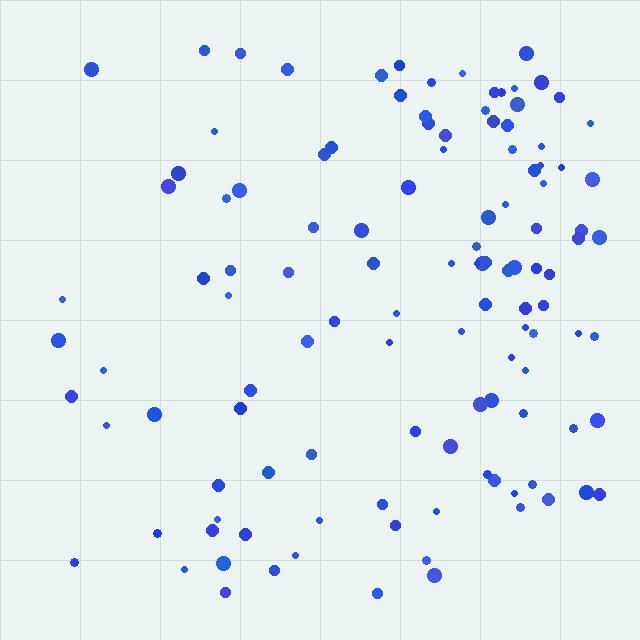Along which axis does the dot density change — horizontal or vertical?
Horizontal.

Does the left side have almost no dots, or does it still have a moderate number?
Still a moderate number, just noticeably fewer than the right.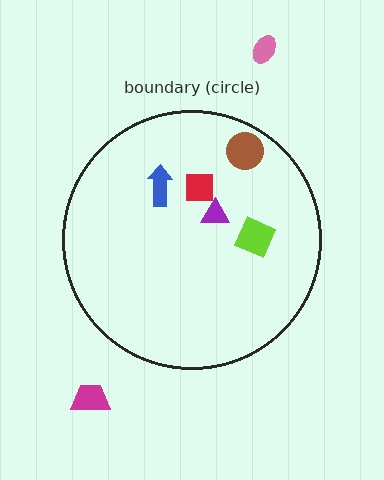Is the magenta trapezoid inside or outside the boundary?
Outside.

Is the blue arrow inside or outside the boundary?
Inside.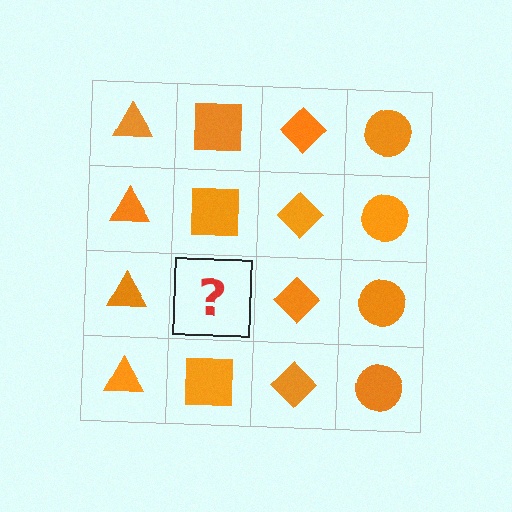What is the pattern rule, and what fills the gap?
The rule is that each column has a consistent shape. The gap should be filled with an orange square.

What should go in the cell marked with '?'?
The missing cell should contain an orange square.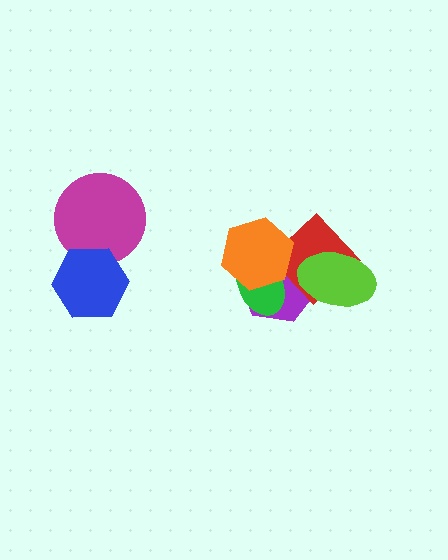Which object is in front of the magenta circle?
The blue hexagon is in front of the magenta circle.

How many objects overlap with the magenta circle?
1 object overlaps with the magenta circle.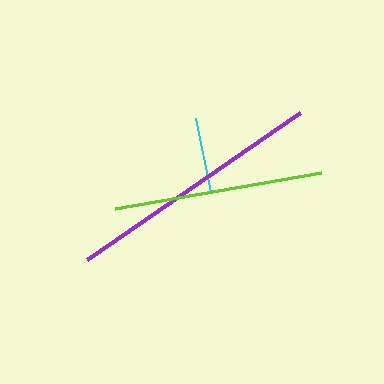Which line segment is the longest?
The purple line is the longest at approximately 259 pixels.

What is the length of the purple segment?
The purple segment is approximately 259 pixels long.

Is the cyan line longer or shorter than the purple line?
The purple line is longer than the cyan line.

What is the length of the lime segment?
The lime segment is approximately 210 pixels long.